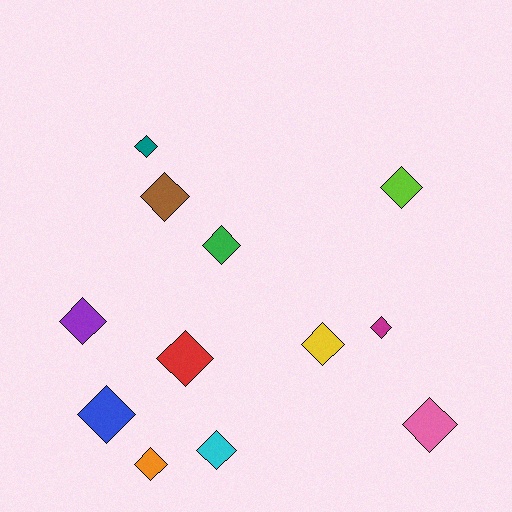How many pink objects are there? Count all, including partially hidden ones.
There is 1 pink object.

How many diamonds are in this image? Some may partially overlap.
There are 12 diamonds.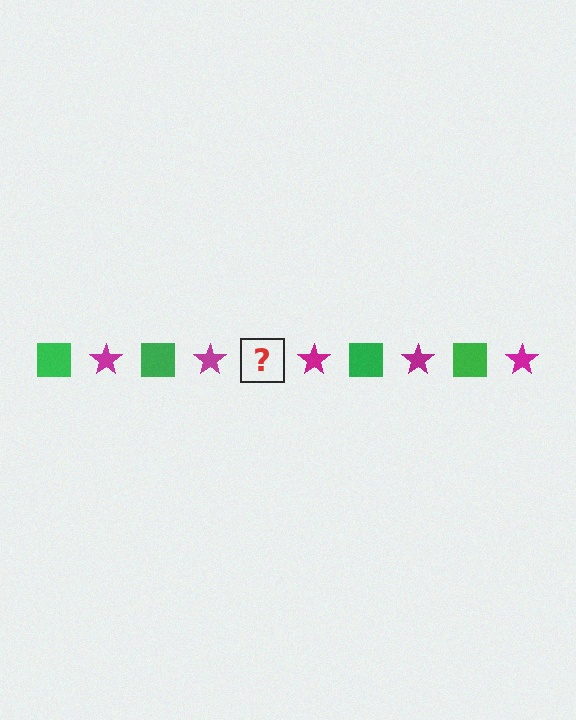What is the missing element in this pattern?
The missing element is a green square.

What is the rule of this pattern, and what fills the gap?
The rule is that the pattern alternates between green square and magenta star. The gap should be filled with a green square.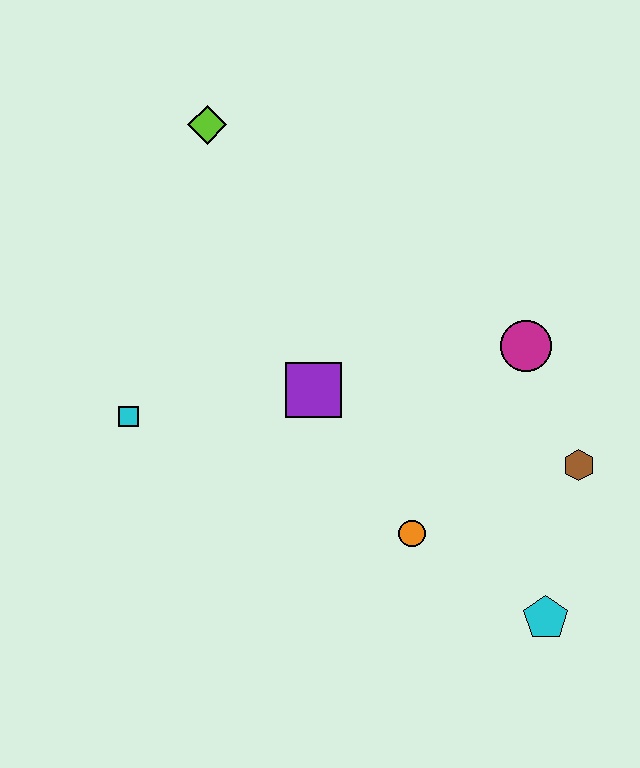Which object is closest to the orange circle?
The cyan pentagon is closest to the orange circle.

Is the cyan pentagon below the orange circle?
Yes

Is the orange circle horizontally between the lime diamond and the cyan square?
No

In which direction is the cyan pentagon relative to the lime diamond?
The cyan pentagon is below the lime diamond.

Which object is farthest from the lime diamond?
The cyan pentagon is farthest from the lime diamond.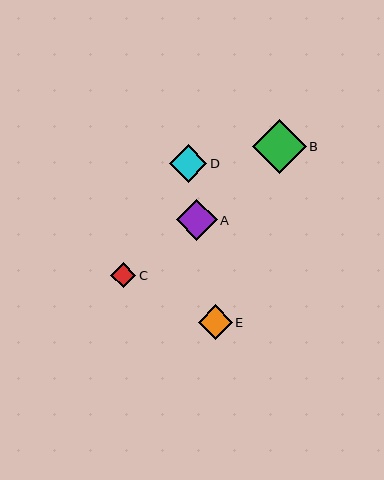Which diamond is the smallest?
Diamond C is the smallest with a size of approximately 25 pixels.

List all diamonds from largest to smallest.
From largest to smallest: B, A, D, E, C.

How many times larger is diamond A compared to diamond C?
Diamond A is approximately 1.6 times the size of diamond C.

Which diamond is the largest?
Diamond B is the largest with a size of approximately 54 pixels.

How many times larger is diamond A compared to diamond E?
Diamond A is approximately 1.2 times the size of diamond E.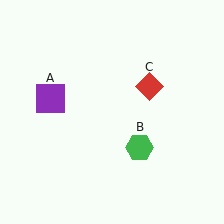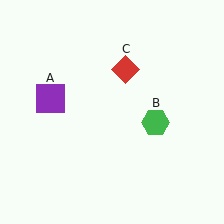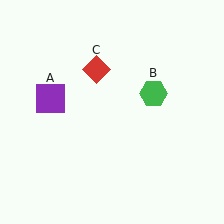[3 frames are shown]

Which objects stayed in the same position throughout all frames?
Purple square (object A) remained stationary.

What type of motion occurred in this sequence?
The green hexagon (object B), red diamond (object C) rotated counterclockwise around the center of the scene.